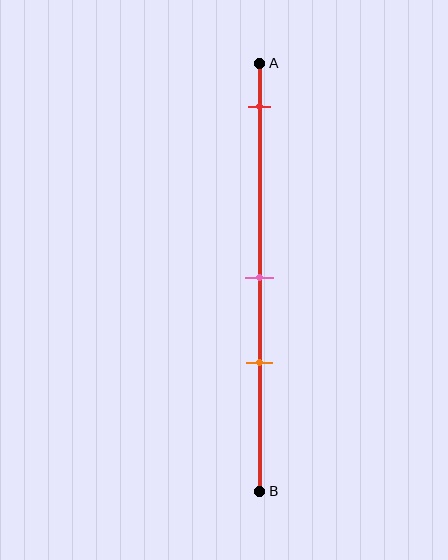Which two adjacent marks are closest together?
The pink and orange marks are the closest adjacent pair.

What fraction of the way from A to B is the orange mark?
The orange mark is approximately 70% (0.7) of the way from A to B.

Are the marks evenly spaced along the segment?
No, the marks are not evenly spaced.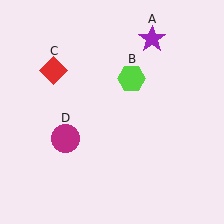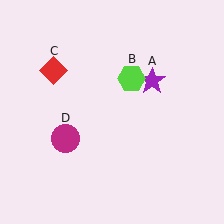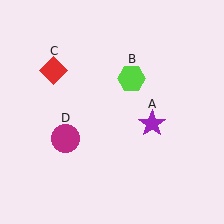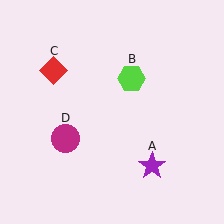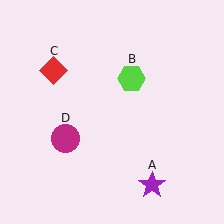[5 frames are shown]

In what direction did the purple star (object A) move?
The purple star (object A) moved down.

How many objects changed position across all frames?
1 object changed position: purple star (object A).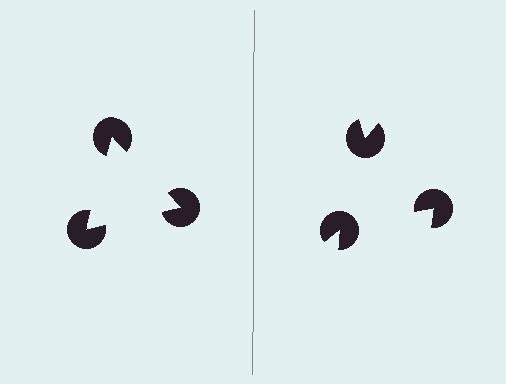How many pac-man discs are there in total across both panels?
6 — 3 on each side.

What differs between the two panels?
The pac-man discs are positioned identically on both sides; only the wedge orientations differ. On the left they align to a triangle; on the right they are misaligned.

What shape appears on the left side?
An illusory triangle.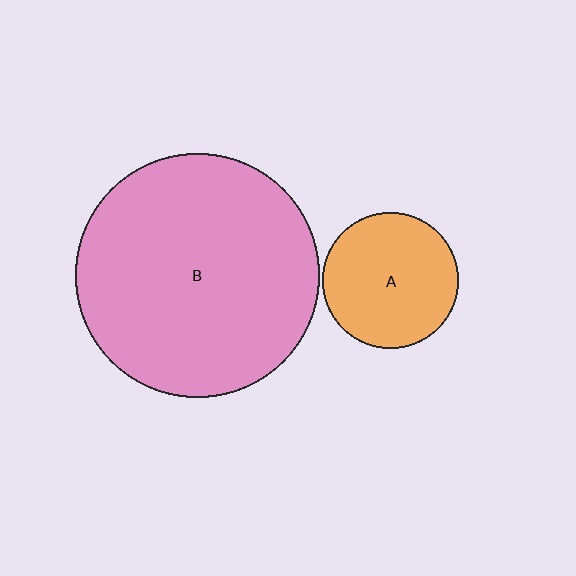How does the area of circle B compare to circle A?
Approximately 3.2 times.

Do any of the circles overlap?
No, none of the circles overlap.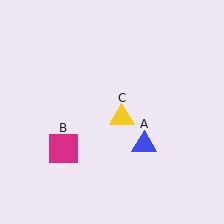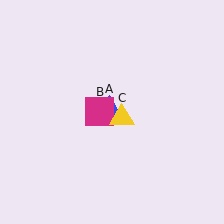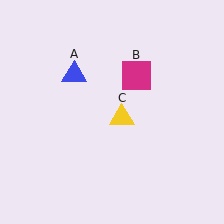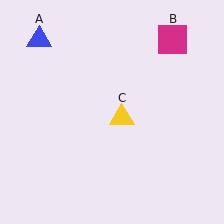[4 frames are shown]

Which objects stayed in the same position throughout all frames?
Yellow triangle (object C) remained stationary.